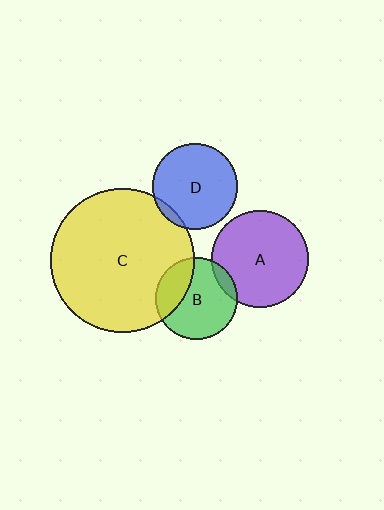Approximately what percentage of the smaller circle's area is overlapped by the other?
Approximately 25%.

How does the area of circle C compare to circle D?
Approximately 2.8 times.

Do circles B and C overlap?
Yes.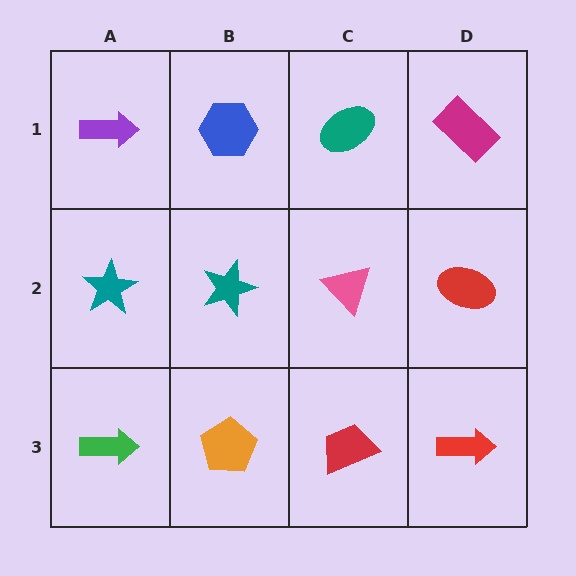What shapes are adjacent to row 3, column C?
A pink triangle (row 2, column C), an orange pentagon (row 3, column B), a red arrow (row 3, column D).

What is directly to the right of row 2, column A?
A teal star.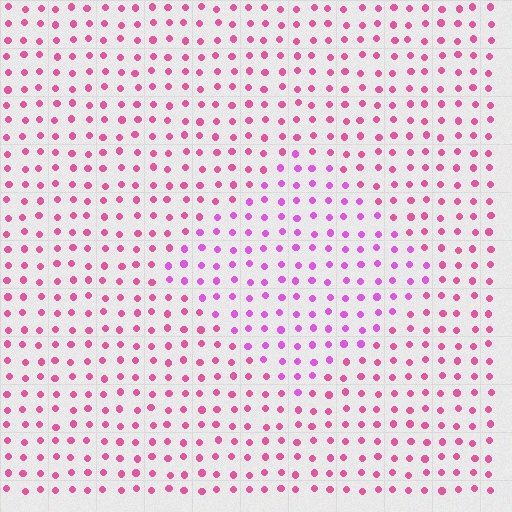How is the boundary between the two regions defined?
The boundary is defined purely by a slight shift in hue (about 30 degrees). Spacing, size, and orientation are identical on both sides.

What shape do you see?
I see a diamond.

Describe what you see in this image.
The image is filled with small pink elements in a uniform arrangement. A diamond-shaped region is visible where the elements are tinted to a slightly different hue, forming a subtle color boundary.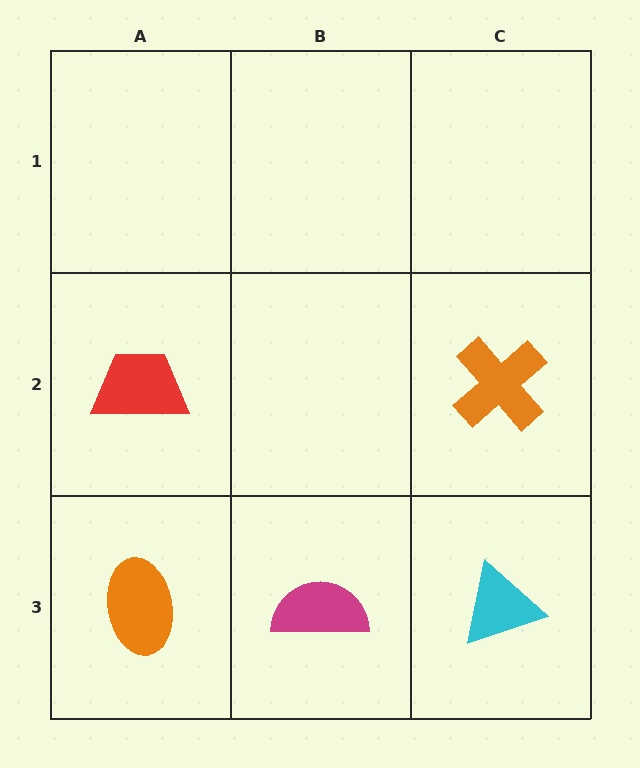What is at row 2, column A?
A red trapezoid.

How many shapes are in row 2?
2 shapes.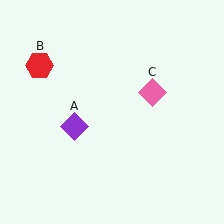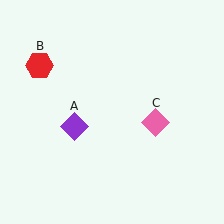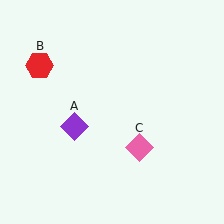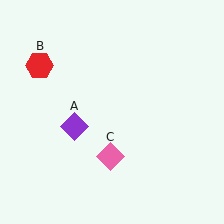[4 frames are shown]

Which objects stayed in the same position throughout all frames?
Purple diamond (object A) and red hexagon (object B) remained stationary.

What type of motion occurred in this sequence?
The pink diamond (object C) rotated clockwise around the center of the scene.